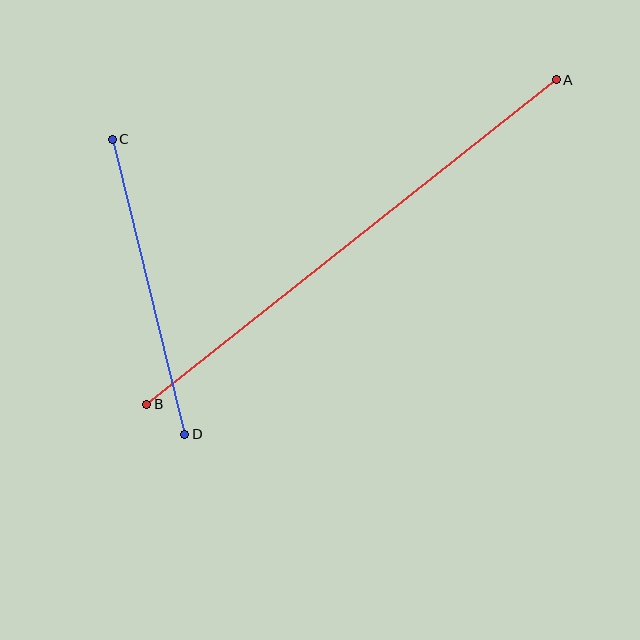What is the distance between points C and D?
The distance is approximately 304 pixels.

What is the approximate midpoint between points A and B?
The midpoint is at approximately (351, 242) pixels.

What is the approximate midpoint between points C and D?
The midpoint is at approximately (149, 287) pixels.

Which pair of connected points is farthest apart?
Points A and B are farthest apart.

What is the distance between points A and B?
The distance is approximately 522 pixels.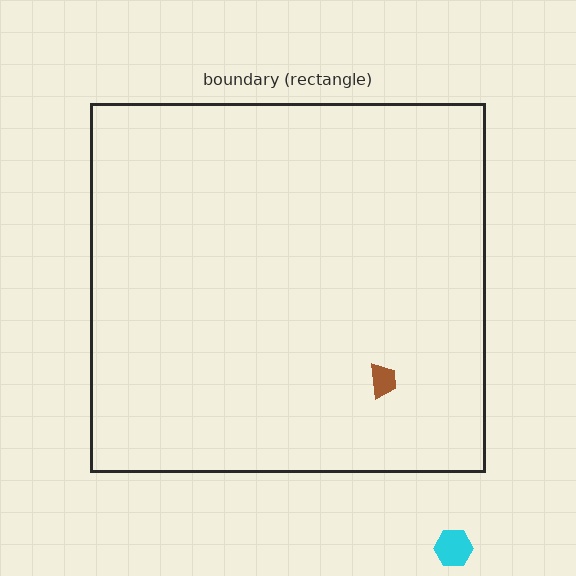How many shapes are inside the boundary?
1 inside, 1 outside.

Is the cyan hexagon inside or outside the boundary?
Outside.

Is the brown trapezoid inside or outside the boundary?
Inside.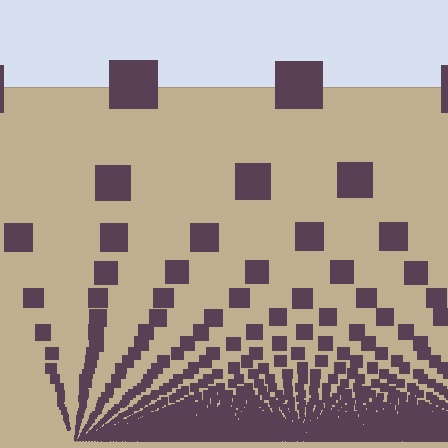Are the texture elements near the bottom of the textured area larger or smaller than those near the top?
Smaller. The gradient is inverted — elements near the bottom are smaller and denser.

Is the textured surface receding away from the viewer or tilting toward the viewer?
The surface appears to tilt toward the viewer. Texture elements get larger and sparser toward the top.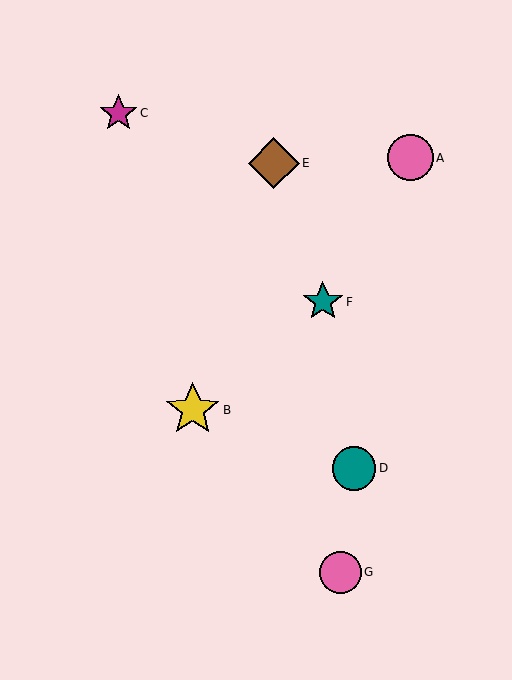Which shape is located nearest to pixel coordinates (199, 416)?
The yellow star (labeled B) at (193, 410) is nearest to that location.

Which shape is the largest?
The yellow star (labeled B) is the largest.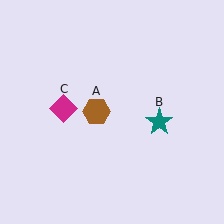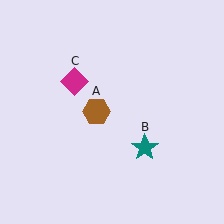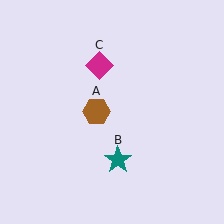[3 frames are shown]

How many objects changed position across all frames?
2 objects changed position: teal star (object B), magenta diamond (object C).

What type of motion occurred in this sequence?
The teal star (object B), magenta diamond (object C) rotated clockwise around the center of the scene.